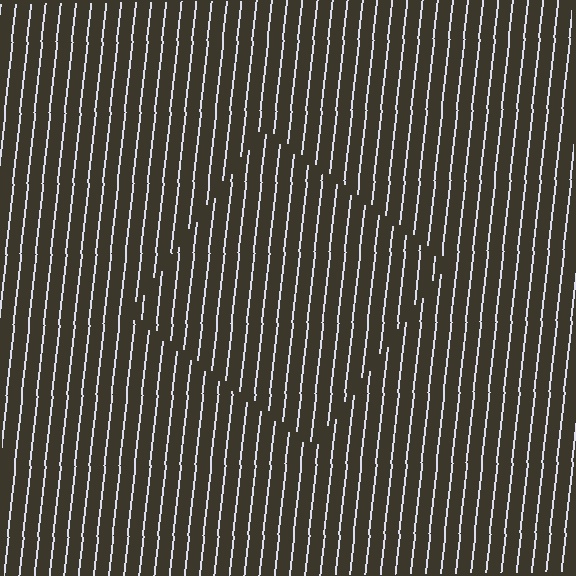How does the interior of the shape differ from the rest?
The interior of the shape contains the same grating, shifted by half a period — the contour is defined by the phase discontinuity where line-ends from the inner and outer gratings abut.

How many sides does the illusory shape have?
4 sides — the line-ends trace a square.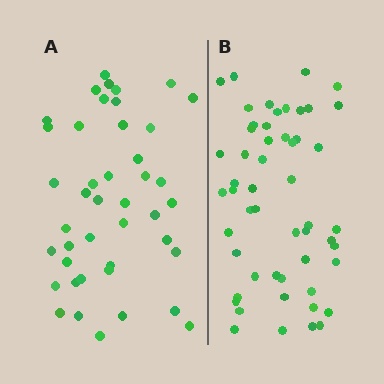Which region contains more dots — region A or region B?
Region B (the right region) has more dots.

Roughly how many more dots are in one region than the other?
Region B has roughly 10 or so more dots than region A.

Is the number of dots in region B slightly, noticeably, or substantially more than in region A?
Region B has only slightly more — the two regions are fairly close. The ratio is roughly 1.2 to 1.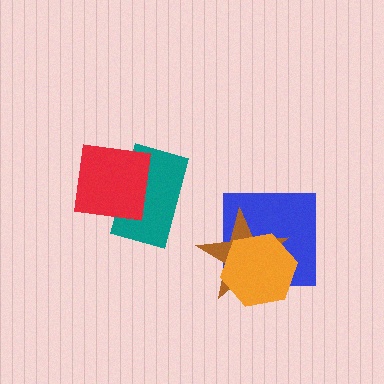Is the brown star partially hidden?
Yes, it is partially covered by another shape.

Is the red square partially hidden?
No, no other shape covers it.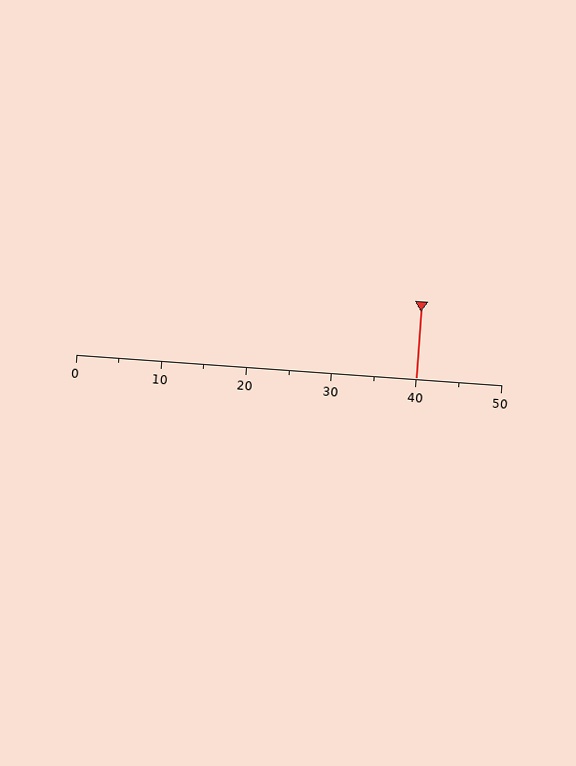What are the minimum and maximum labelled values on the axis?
The axis runs from 0 to 50.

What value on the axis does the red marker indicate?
The marker indicates approximately 40.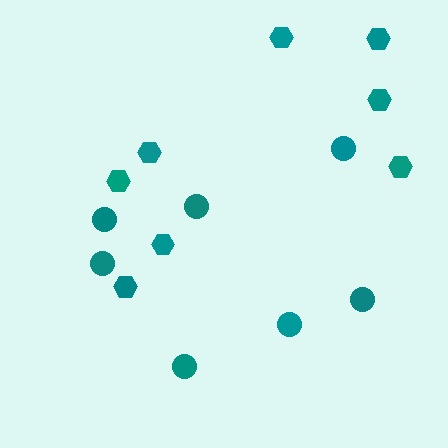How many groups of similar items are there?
There are 2 groups: one group of circles (7) and one group of hexagons (8).